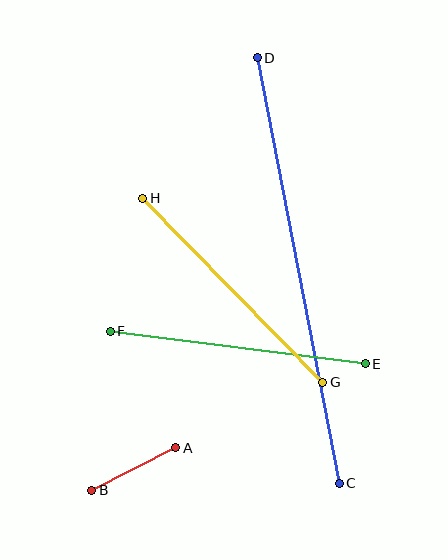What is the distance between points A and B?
The distance is approximately 94 pixels.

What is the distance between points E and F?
The distance is approximately 257 pixels.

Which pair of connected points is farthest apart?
Points C and D are farthest apart.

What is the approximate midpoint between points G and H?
The midpoint is at approximately (233, 290) pixels.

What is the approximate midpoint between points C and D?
The midpoint is at approximately (298, 271) pixels.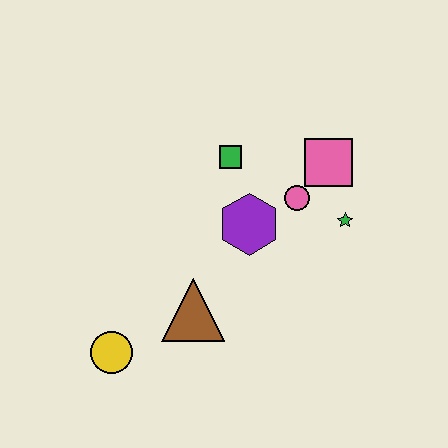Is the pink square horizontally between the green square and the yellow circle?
No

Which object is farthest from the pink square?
The yellow circle is farthest from the pink square.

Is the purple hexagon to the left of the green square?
No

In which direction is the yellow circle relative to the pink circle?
The yellow circle is to the left of the pink circle.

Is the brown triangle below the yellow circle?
No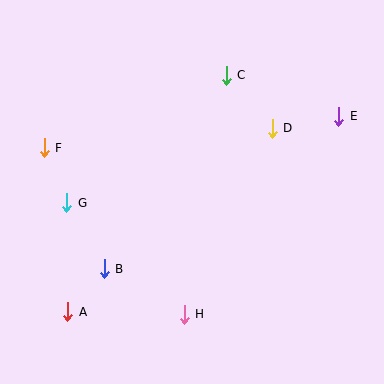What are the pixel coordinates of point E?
Point E is at (339, 116).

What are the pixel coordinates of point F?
Point F is at (44, 148).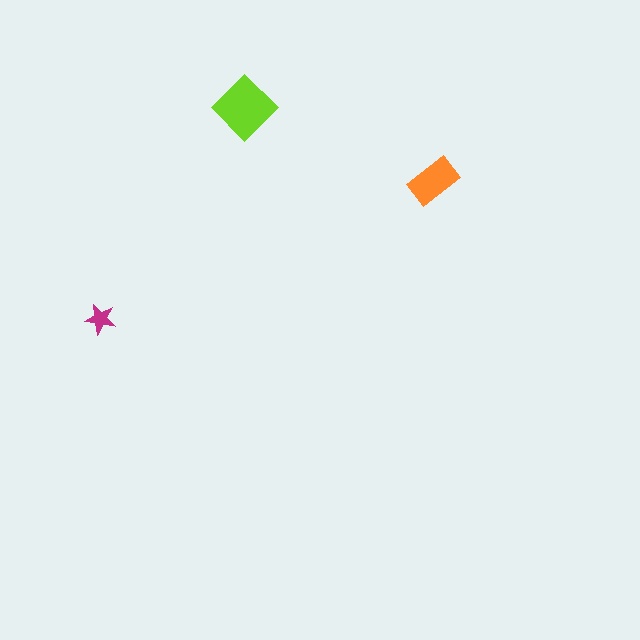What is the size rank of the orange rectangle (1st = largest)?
2nd.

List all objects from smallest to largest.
The magenta star, the orange rectangle, the lime diamond.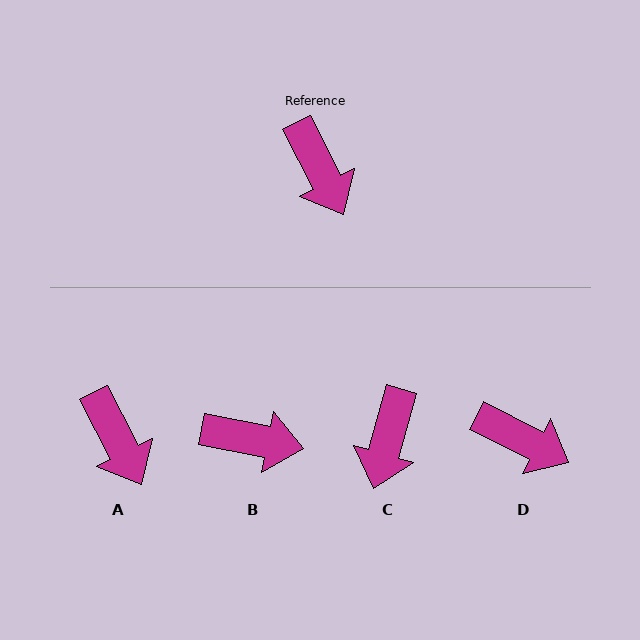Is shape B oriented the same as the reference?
No, it is off by about 52 degrees.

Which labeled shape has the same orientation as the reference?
A.